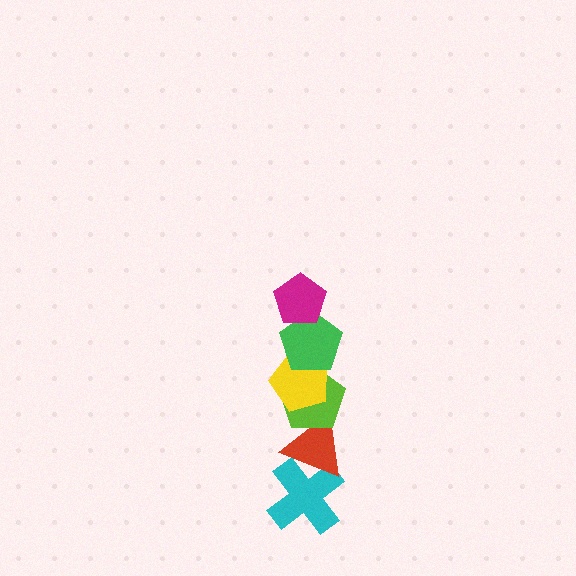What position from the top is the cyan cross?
The cyan cross is 6th from the top.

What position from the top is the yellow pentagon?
The yellow pentagon is 3rd from the top.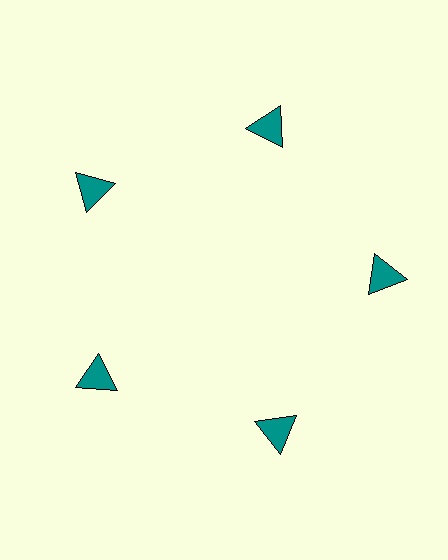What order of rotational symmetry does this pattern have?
This pattern has 5-fold rotational symmetry.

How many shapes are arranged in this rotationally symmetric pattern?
There are 5 shapes, arranged in 5 groups of 1.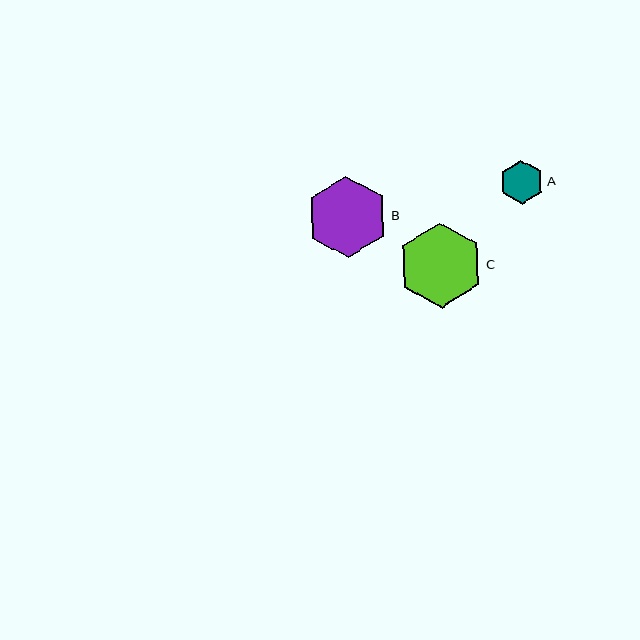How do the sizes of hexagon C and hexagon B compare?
Hexagon C and hexagon B are approximately the same size.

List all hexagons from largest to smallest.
From largest to smallest: C, B, A.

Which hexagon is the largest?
Hexagon C is the largest with a size of approximately 85 pixels.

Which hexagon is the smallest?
Hexagon A is the smallest with a size of approximately 44 pixels.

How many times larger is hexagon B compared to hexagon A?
Hexagon B is approximately 1.9 times the size of hexagon A.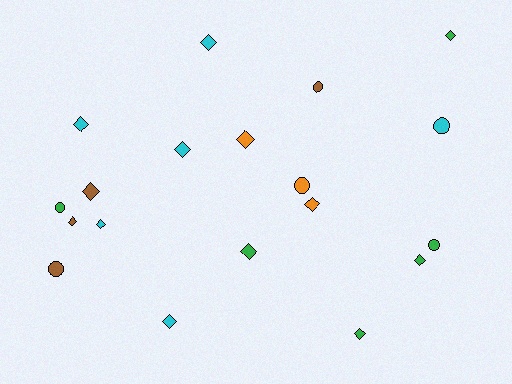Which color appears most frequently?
Green, with 6 objects.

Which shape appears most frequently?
Diamond, with 13 objects.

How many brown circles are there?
There are 2 brown circles.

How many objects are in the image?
There are 19 objects.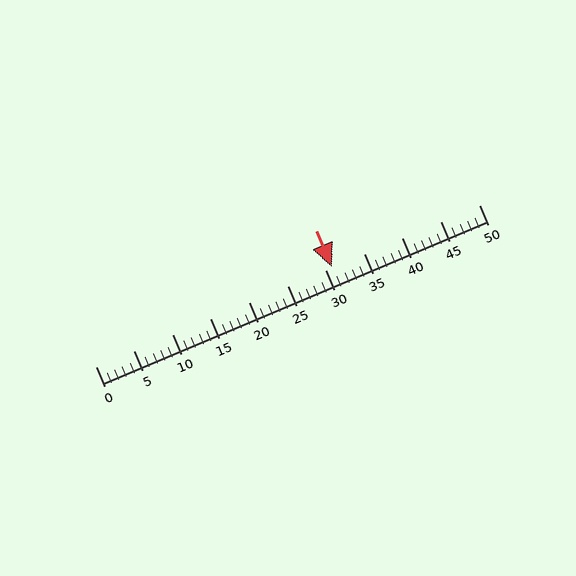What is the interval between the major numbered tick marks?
The major tick marks are spaced 5 units apart.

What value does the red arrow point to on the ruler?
The red arrow points to approximately 31.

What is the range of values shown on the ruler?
The ruler shows values from 0 to 50.